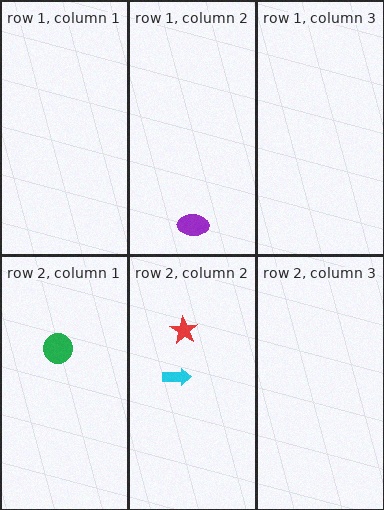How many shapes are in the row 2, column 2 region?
2.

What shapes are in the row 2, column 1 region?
The green circle.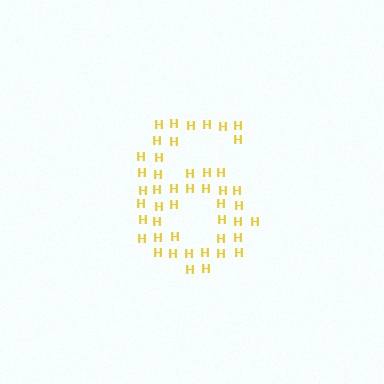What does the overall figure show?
The overall figure shows the digit 6.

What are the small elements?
The small elements are letter H's.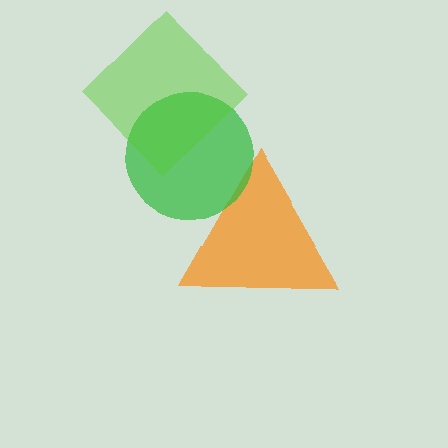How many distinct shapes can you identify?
There are 3 distinct shapes: an orange triangle, a green circle, a lime diamond.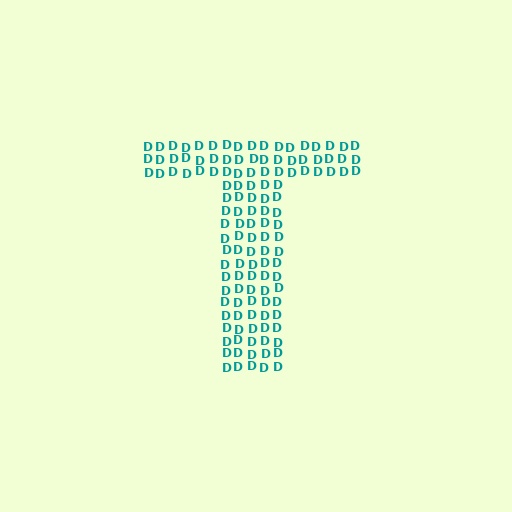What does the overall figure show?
The overall figure shows the letter T.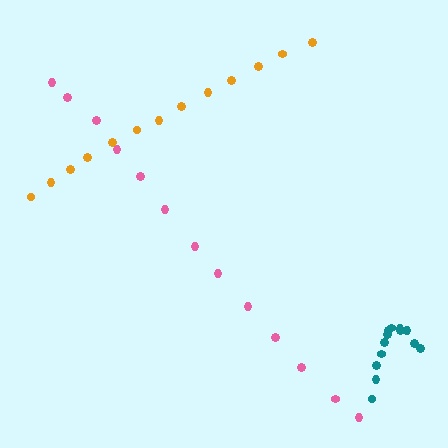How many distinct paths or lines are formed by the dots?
There are 3 distinct paths.